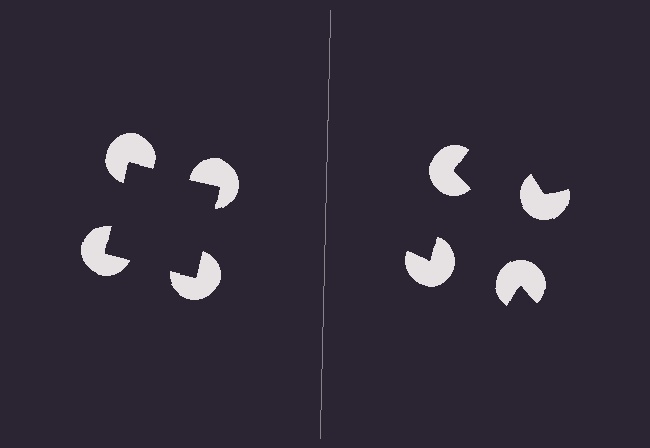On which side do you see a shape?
An illusory square appears on the left side. On the right side the wedge cuts are rotated, so no coherent shape forms.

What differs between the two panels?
The pac-man discs are positioned identically on both sides; only the wedge orientations differ. On the left they align to a square; on the right they are misaligned.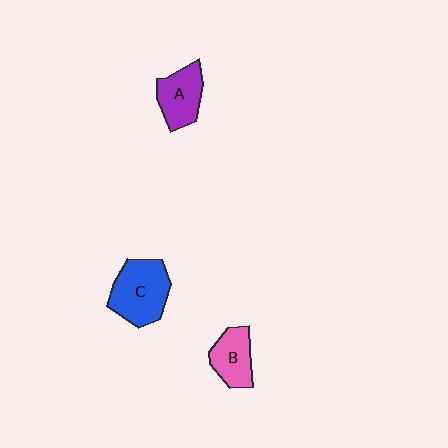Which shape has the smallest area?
Shape B (pink).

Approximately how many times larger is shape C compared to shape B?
Approximately 1.5 times.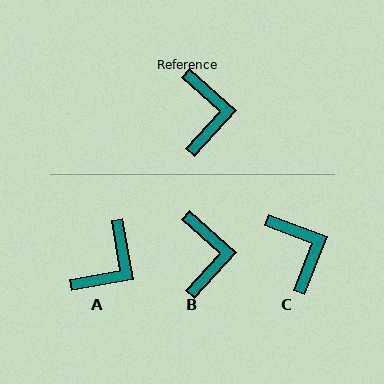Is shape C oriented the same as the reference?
No, it is off by about 21 degrees.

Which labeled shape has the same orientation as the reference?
B.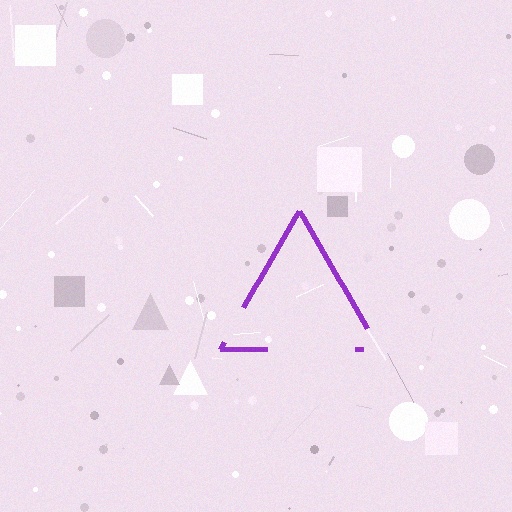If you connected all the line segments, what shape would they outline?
They would outline a triangle.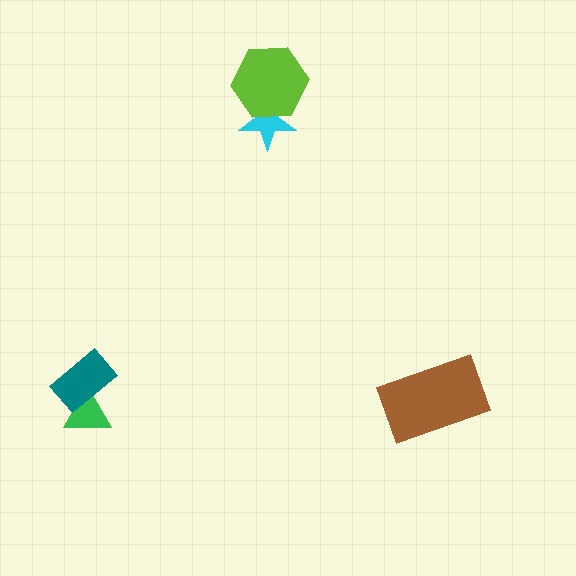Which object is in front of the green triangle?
The teal rectangle is in front of the green triangle.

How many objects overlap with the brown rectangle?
0 objects overlap with the brown rectangle.